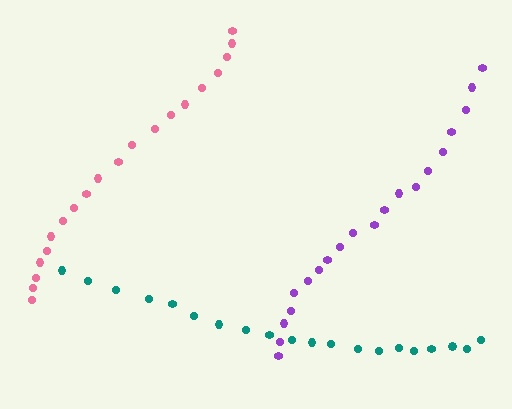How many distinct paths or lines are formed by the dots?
There are 3 distinct paths.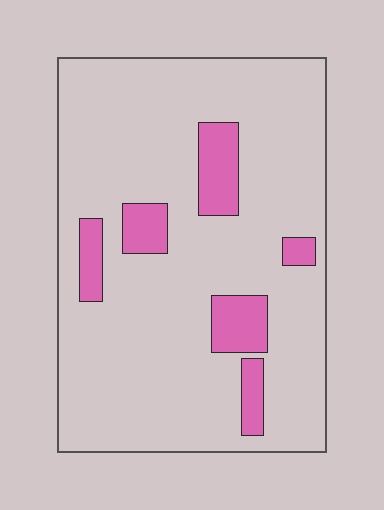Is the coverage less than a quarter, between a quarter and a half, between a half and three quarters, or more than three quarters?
Less than a quarter.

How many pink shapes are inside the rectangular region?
6.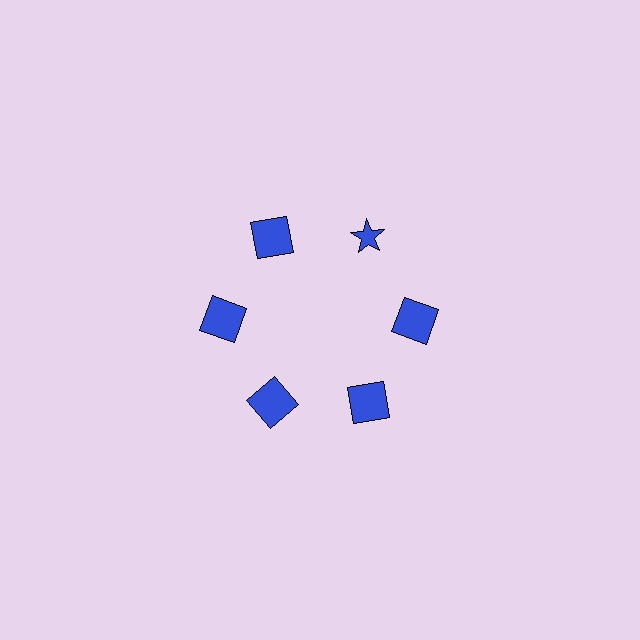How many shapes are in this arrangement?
There are 6 shapes arranged in a ring pattern.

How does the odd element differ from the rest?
It has a different shape: star instead of square.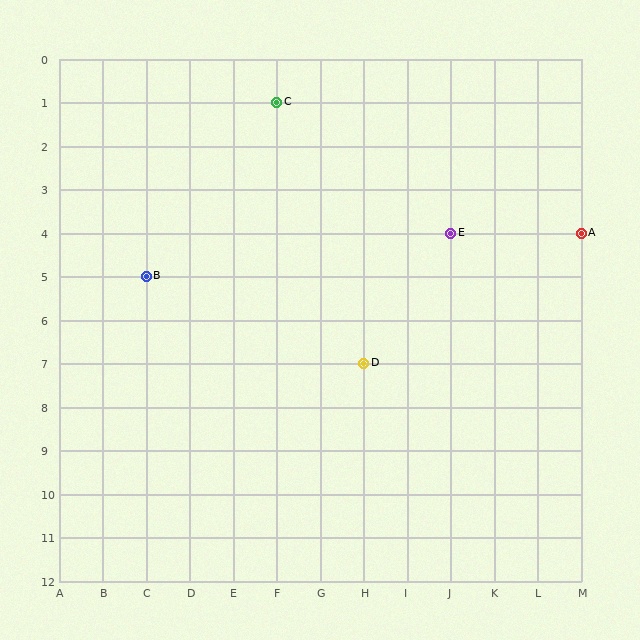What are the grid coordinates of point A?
Point A is at grid coordinates (M, 4).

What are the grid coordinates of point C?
Point C is at grid coordinates (F, 1).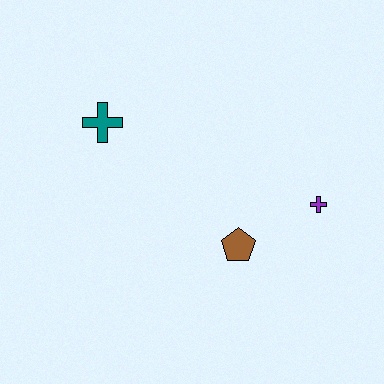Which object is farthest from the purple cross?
The teal cross is farthest from the purple cross.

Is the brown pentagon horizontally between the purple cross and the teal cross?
Yes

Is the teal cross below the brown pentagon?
No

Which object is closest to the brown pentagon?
The purple cross is closest to the brown pentagon.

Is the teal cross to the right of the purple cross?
No